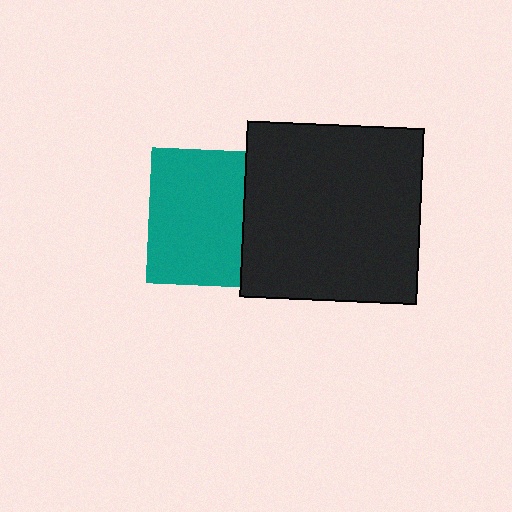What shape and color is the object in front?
The object in front is a black square.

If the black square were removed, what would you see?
You would see the complete teal square.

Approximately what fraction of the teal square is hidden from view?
Roughly 31% of the teal square is hidden behind the black square.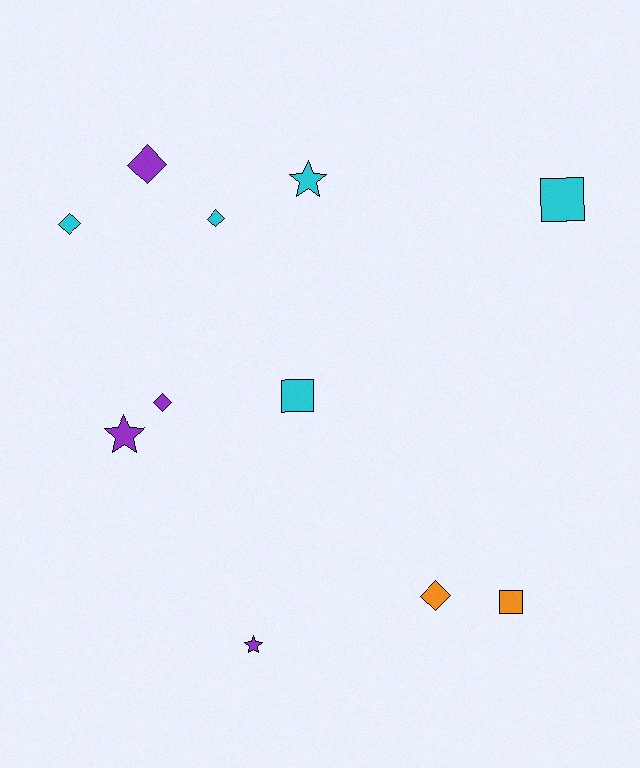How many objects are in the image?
There are 11 objects.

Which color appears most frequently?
Cyan, with 5 objects.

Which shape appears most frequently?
Diamond, with 5 objects.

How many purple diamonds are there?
There are 2 purple diamonds.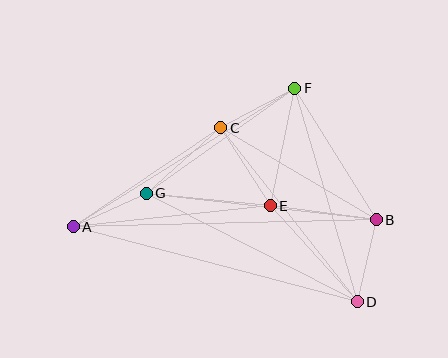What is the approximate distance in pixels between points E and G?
The distance between E and G is approximately 124 pixels.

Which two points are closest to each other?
Points A and G are closest to each other.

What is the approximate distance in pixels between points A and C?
The distance between A and C is approximately 178 pixels.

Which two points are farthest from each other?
Points A and B are farthest from each other.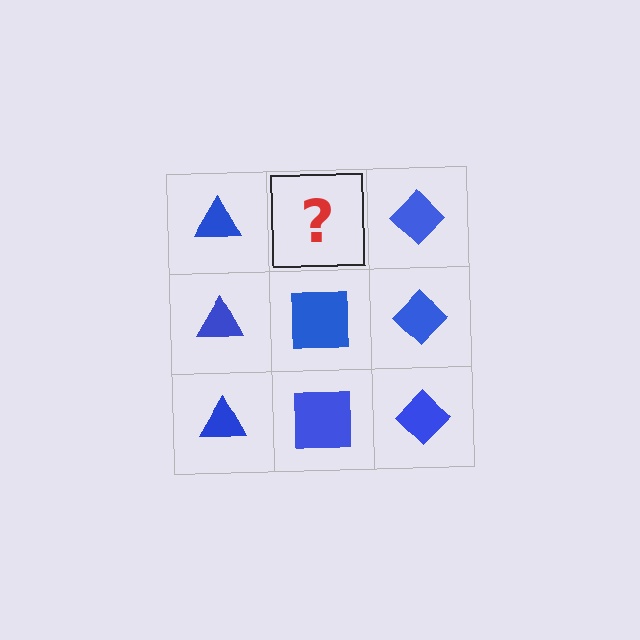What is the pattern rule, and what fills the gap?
The rule is that each column has a consistent shape. The gap should be filled with a blue square.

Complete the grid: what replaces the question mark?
The question mark should be replaced with a blue square.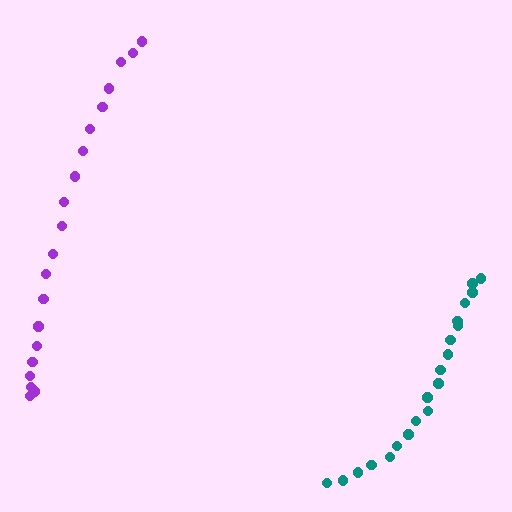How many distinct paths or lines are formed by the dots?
There are 2 distinct paths.